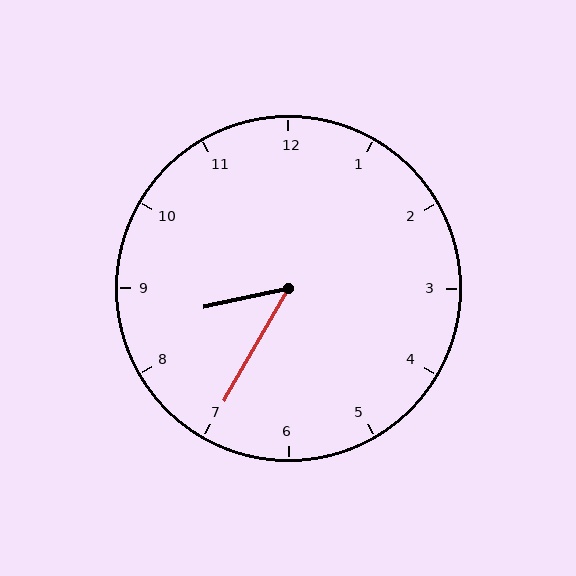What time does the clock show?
8:35.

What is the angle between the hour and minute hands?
Approximately 48 degrees.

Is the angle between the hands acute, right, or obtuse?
It is acute.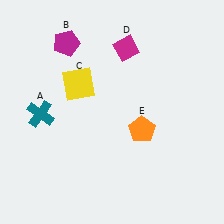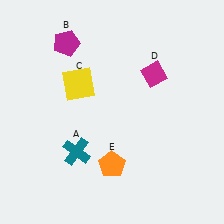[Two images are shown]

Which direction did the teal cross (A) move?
The teal cross (A) moved down.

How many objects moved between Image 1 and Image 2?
3 objects moved between the two images.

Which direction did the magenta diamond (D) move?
The magenta diamond (D) moved right.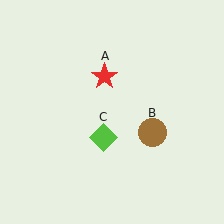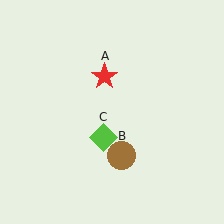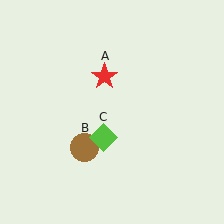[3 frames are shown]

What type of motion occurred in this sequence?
The brown circle (object B) rotated clockwise around the center of the scene.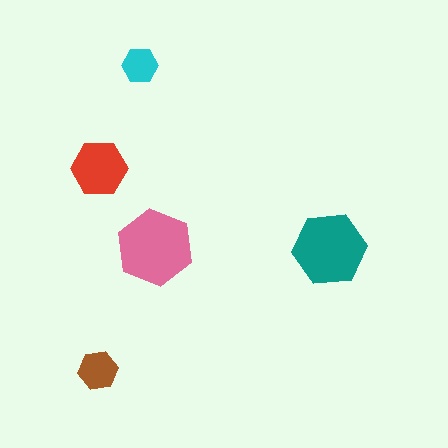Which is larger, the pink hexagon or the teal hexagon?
The pink one.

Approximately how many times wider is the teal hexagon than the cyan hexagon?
About 2 times wider.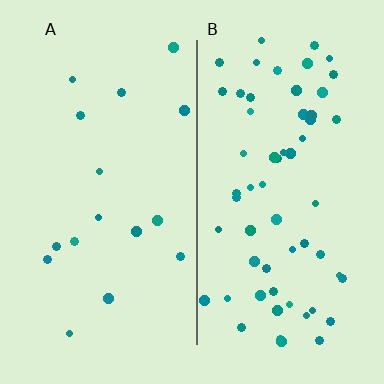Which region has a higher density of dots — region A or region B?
B (the right).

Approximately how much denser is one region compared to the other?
Approximately 3.7× — region B over region A.